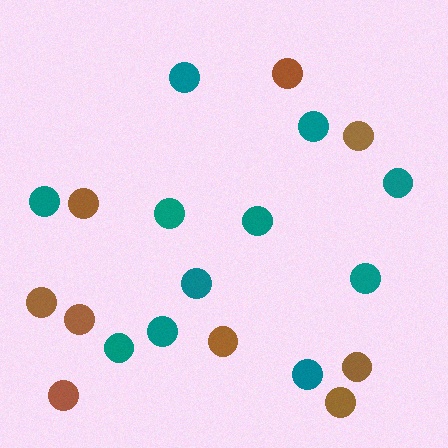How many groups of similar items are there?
There are 2 groups: one group of teal circles (11) and one group of brown circles (9).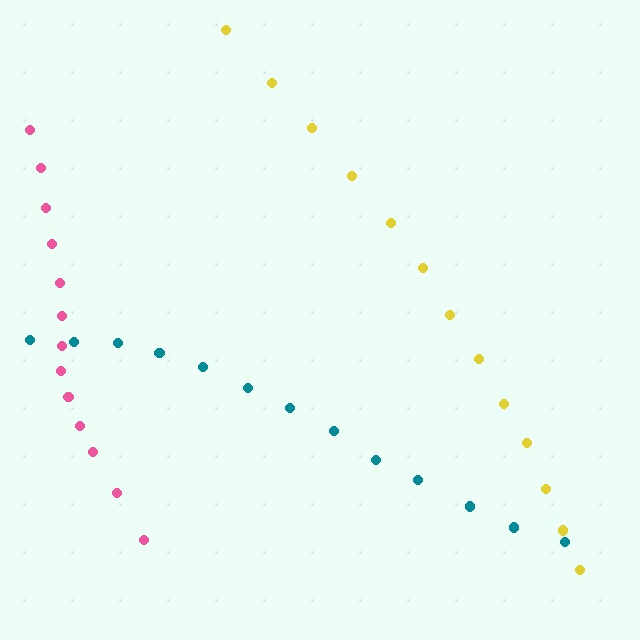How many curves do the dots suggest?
There are 3 distinct paths.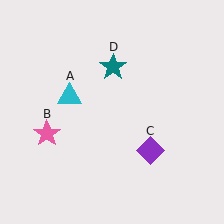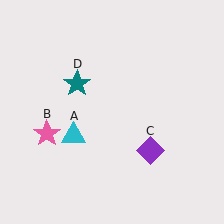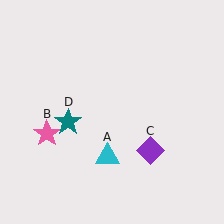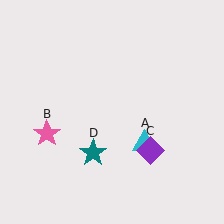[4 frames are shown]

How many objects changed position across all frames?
2 objects changed position: cyan triangle (object A), teal star (object D).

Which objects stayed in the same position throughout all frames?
Pink star (object B) and purple diamond (object C) remained stationary.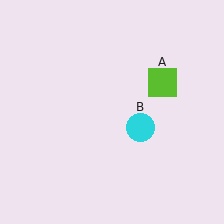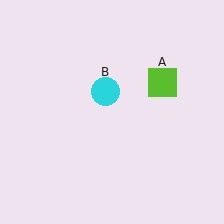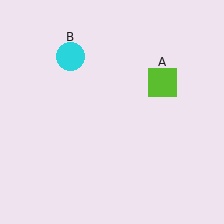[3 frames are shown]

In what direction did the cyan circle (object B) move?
The cyan circle (object B) moved up and to the left.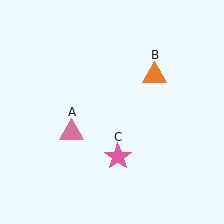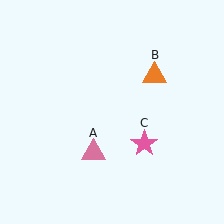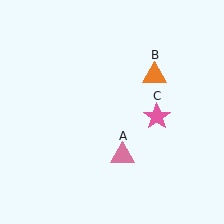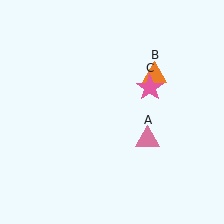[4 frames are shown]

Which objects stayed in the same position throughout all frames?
Orange triangle (object B) remained stationary.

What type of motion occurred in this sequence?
The pink triangle (object A), pink star (object C) rotated counterclockwise around the center of the scene.